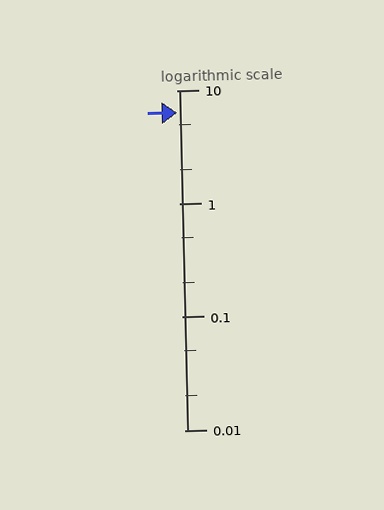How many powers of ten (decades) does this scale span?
The scale spans 3 decades, from 0.01 to 10.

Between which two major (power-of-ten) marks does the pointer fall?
The pointer is between 1 and 10.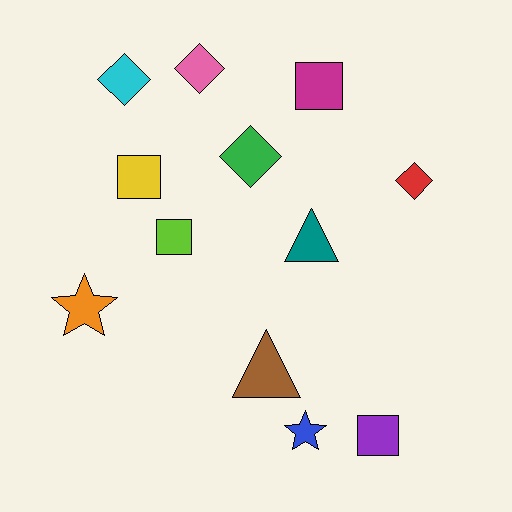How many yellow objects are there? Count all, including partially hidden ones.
There is 1 yellow object.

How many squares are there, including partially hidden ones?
There are 4 squares.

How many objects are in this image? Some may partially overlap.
There are 12 objects.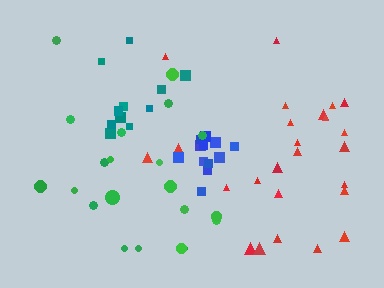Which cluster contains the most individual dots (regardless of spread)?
Red (25).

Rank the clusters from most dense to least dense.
blue, teal, red, green.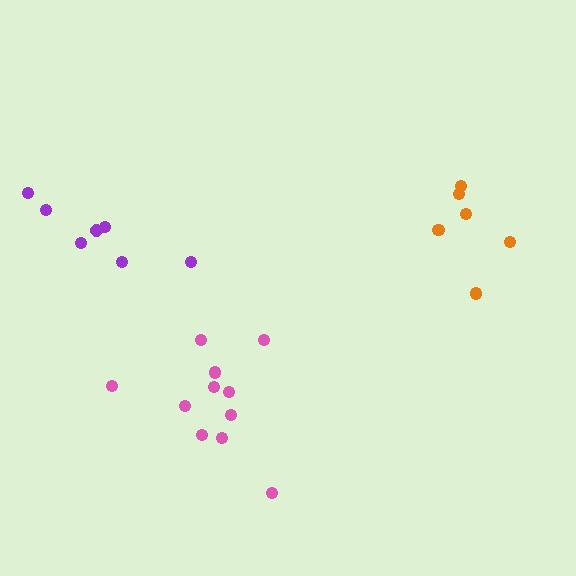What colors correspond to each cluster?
The clusters are colored: pink, purple, orange.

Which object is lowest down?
The pink cluster is bottommost.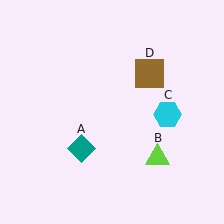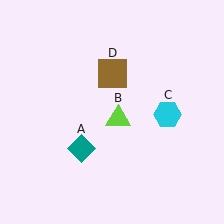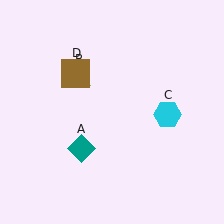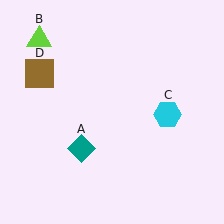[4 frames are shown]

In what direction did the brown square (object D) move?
The brown square (object D) moved left.